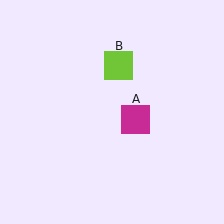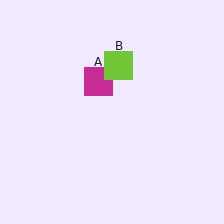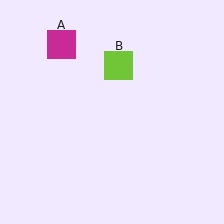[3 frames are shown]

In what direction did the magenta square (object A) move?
The magenta square (object A) moved up and to the left.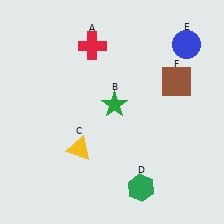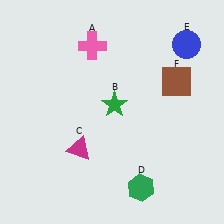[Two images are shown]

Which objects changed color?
A changed from red to pink. C changed from yellow to magenta.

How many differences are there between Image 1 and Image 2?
There are 2 differences between the two images.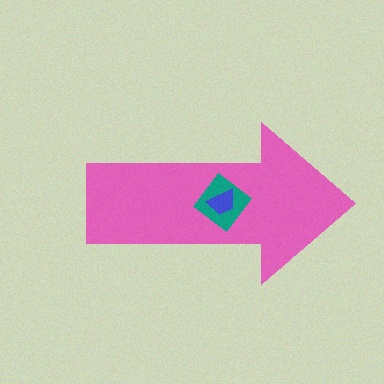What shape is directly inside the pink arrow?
The teal diamond.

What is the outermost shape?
The pink arrow.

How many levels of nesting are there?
3.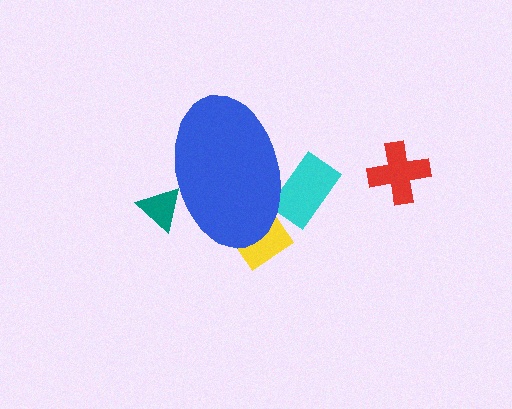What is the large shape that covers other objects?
A blue ellipse.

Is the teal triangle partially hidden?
Yes, the teal triangle is partially hidden behind the blue ellipse.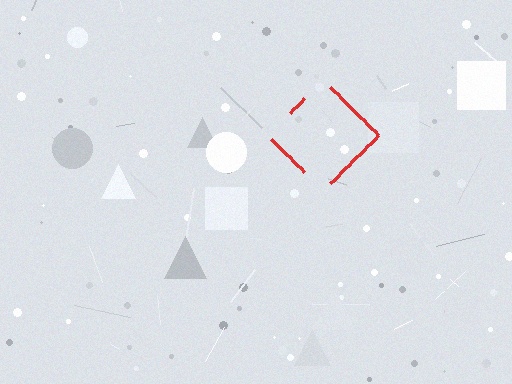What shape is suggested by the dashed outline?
The dashed outline suggests a diamond.